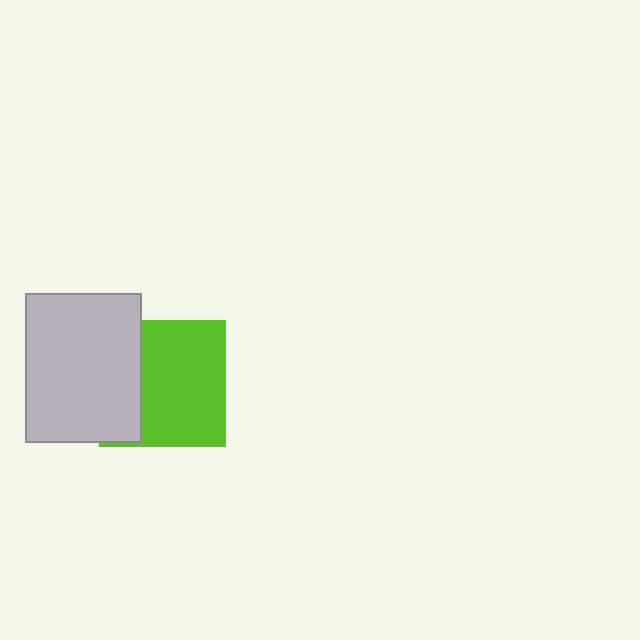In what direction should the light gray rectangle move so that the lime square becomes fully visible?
The light gray rectangle should move left. That is the shortest direction to clear the overlap and leave the lime square fully visible.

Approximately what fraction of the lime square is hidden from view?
Roughly 32% of the lime square is hidden behind the light gray rectangle.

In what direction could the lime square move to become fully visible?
The lime square could move right. That would shift it out from behind the light gray rectangle entirely.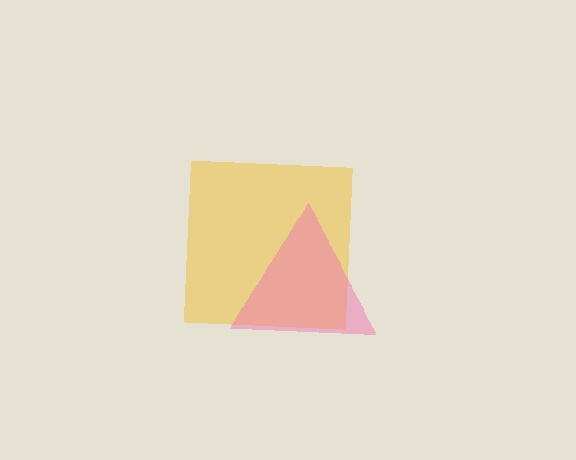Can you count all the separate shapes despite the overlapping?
Yes, there are 2 separate shapes.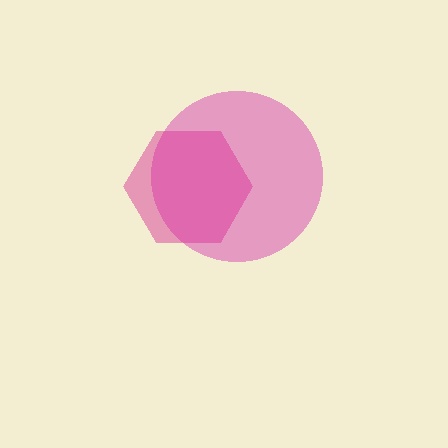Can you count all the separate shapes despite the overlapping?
Yes, there are 2 separate shapes.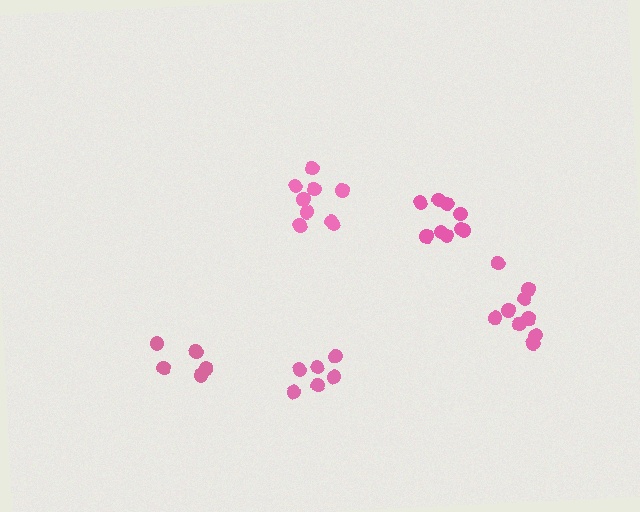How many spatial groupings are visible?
There are 5 spatial groupings.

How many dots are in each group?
Group 1: 5 dots, Group 2: 9 dots, Group 3: 9 dots, Group 4: 9 dots, Group 5: 6 dots (38 total).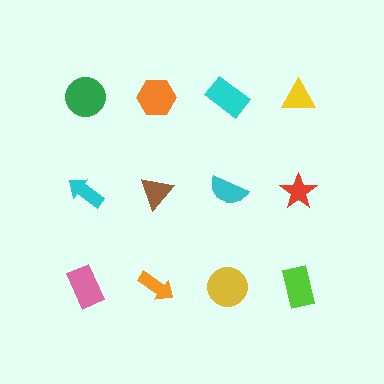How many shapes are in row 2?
4 shapes.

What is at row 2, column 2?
A brown triangle.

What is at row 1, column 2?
An orange hexagon.